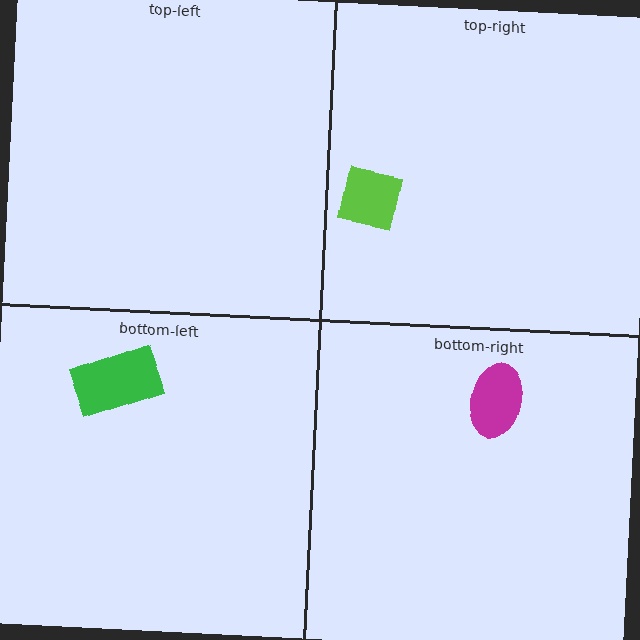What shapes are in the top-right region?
The lime square.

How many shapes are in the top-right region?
1.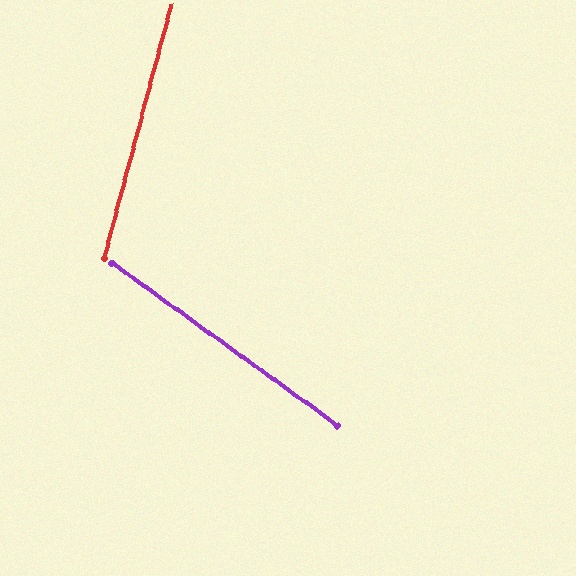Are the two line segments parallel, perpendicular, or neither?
Neither parallel nor perpendicular — they differ by about 69°.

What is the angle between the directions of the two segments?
Approximately 69 degrees.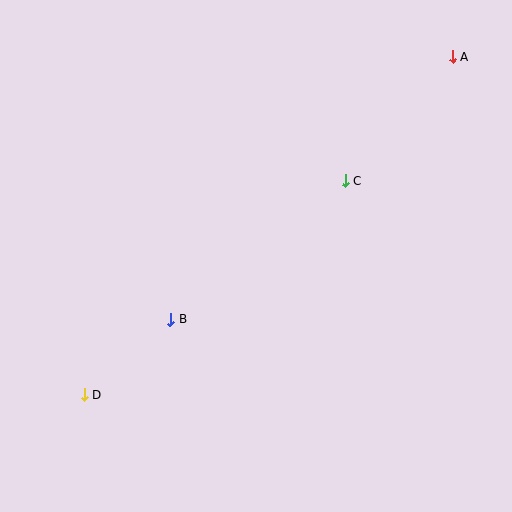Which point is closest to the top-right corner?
Point A is closest to the top-right corner.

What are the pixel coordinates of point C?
Point C is at (345, 181).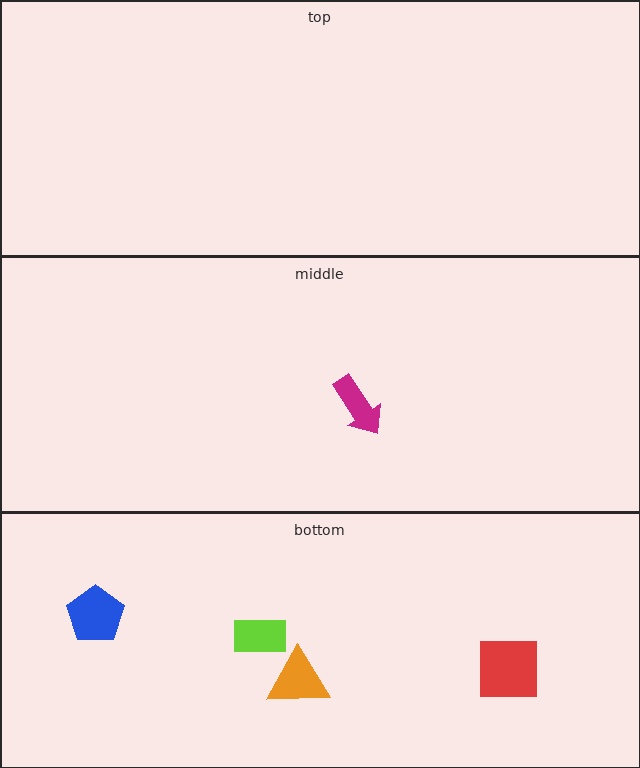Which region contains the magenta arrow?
The middle region.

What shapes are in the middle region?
The magenta arrow.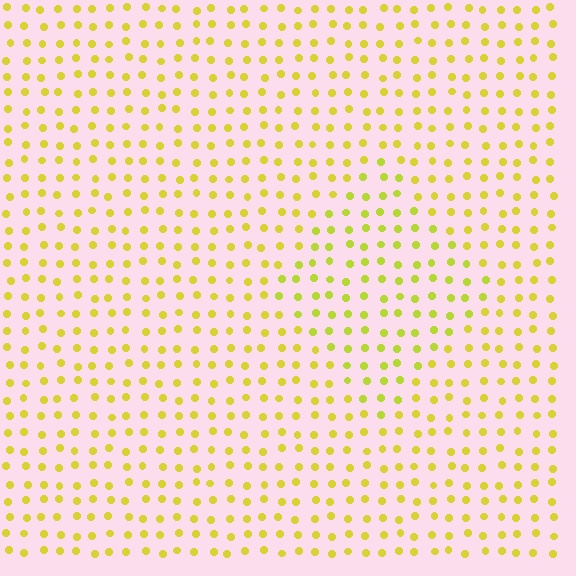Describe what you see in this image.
The image is filled with small yellow elements in a uniform arrangement. A diamond-shaped region is visible where the elements are tinted to a slightly different hue, forming a subtle color boundary.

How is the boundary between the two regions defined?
The boundary is defined purely by a slight shift in hue (about 16 degrees). Spacing, size, and orientation are identical on both sides.